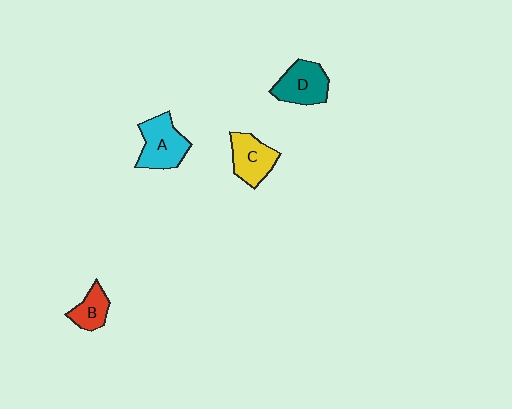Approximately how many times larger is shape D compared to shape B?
Approximately 1.5 times.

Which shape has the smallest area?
Shape B (red).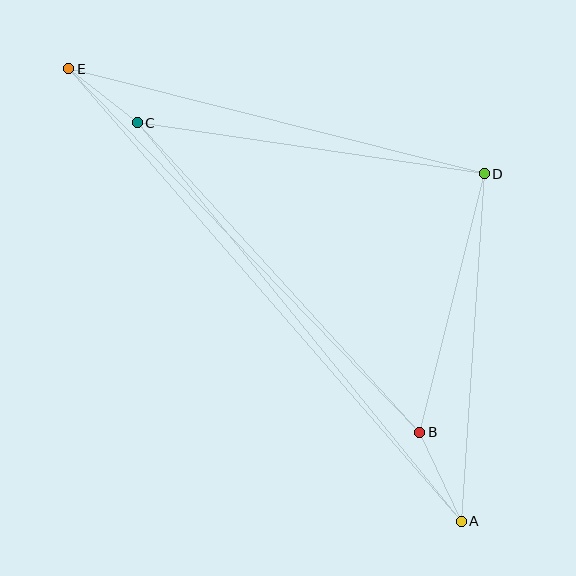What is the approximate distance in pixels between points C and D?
The distance between C and D is approximately 351 pixels.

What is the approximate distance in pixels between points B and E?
The distance between B and E is approximately 506 pixels.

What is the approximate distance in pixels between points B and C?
The distance between B and C is approximately 419 pixels.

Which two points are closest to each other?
Points C and E are closest to each other.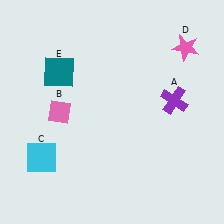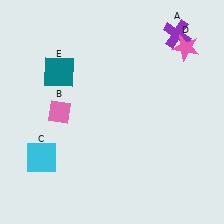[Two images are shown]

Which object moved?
The purple cross (A) moved up.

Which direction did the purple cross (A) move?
The purple cross (A) moved up.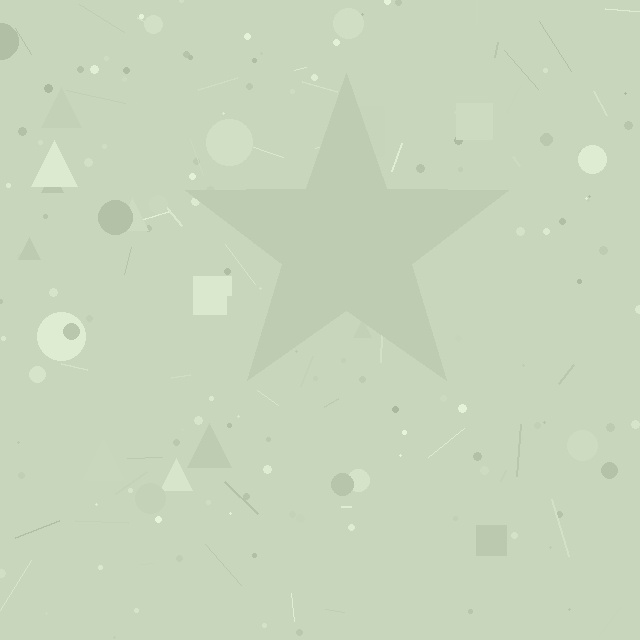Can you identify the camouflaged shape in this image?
The camouflaged shape is a star.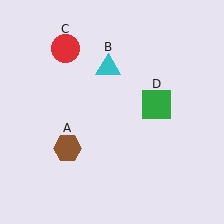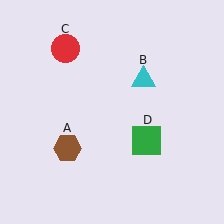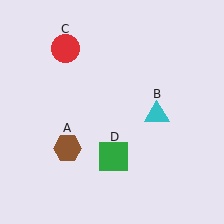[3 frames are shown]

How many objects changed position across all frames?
2 objects changed position: cyan triangle (object B), green square (object D).